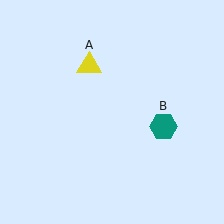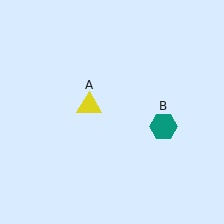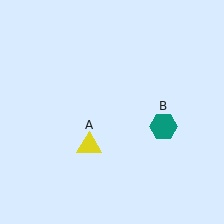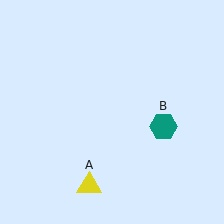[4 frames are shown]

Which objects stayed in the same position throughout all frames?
Teal hexagon (object B) remained stationary.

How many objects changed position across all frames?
1 object changed position: yellow triangle (object A).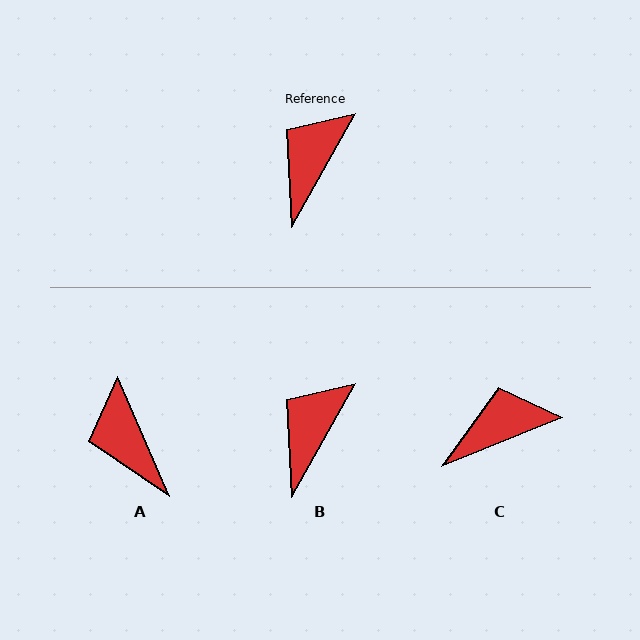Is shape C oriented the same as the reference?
No, it is off by about 39 degrees.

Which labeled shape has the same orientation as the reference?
B.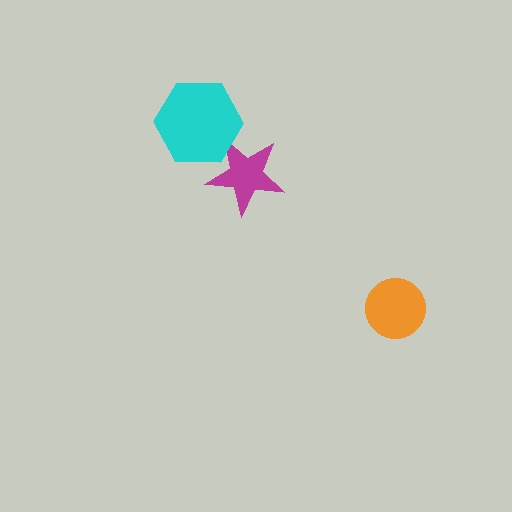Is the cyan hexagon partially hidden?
No, no other shape covers it.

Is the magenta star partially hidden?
Yes, it is partially covered by another shape.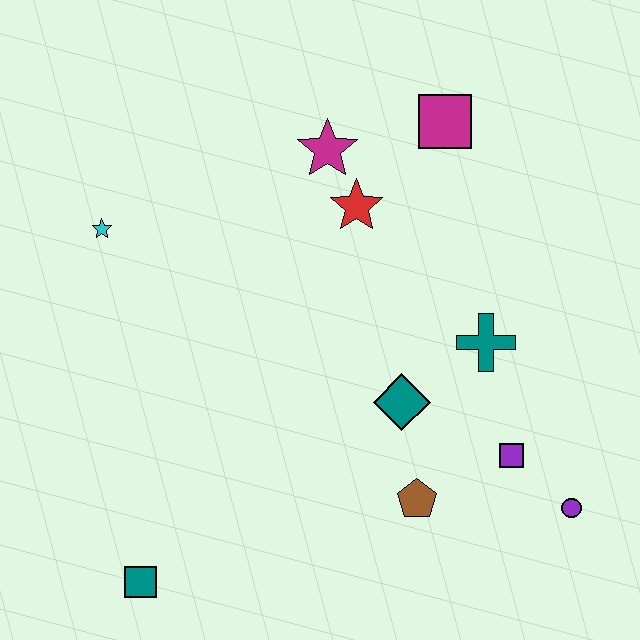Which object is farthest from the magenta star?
The teal square is farthest from the magenta star.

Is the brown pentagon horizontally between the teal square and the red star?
No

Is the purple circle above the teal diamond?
No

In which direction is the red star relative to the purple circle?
The red star is above the purple circle.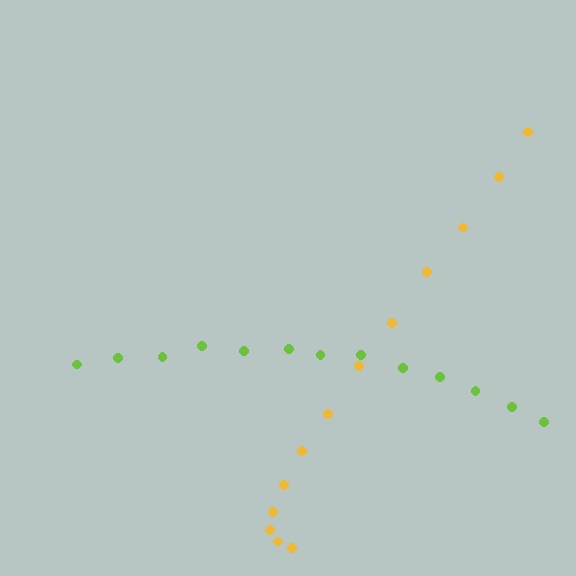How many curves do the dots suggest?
There are 2 distinct paths.